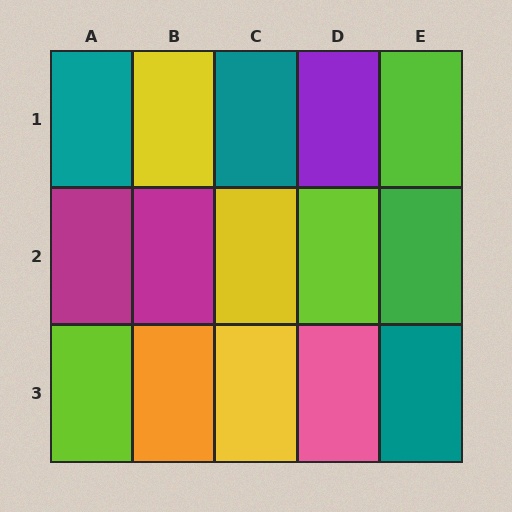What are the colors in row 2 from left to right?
Magenta, magenta, yellow, lime, green.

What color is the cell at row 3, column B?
Orange.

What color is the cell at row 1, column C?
Teal.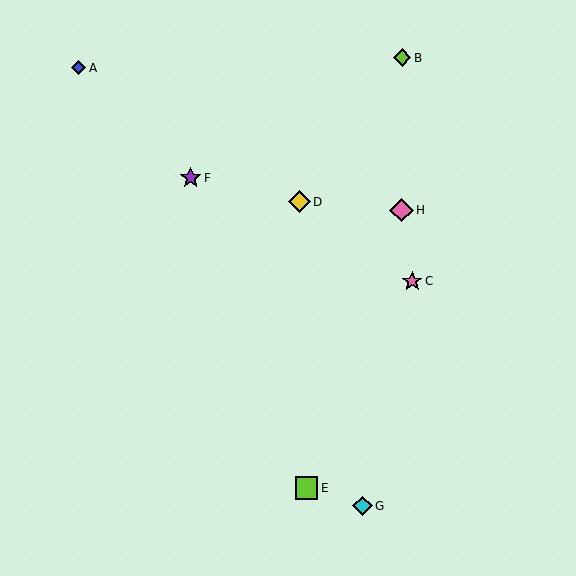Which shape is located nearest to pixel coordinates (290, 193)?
The yellow diamond (labeled D) at (299, 202) is nearest to that location.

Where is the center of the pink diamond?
The center of the pink diamond is at (402, 210).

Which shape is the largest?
The pink diamond (labeled H) is the largest.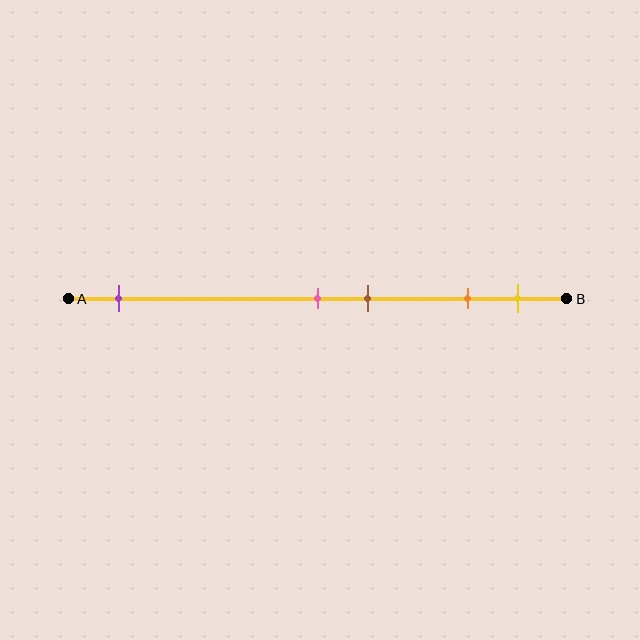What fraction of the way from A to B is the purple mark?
The purple mark is approximately 10% (0.1) of the way from A to B.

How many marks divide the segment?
There are 5 marks dividing the segment.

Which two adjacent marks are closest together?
The pink and brown marks are the closest adjacent pair.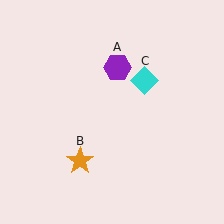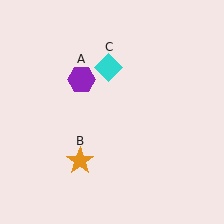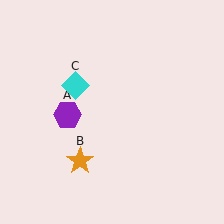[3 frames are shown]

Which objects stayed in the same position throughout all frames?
Orange star (object B) remained stationary.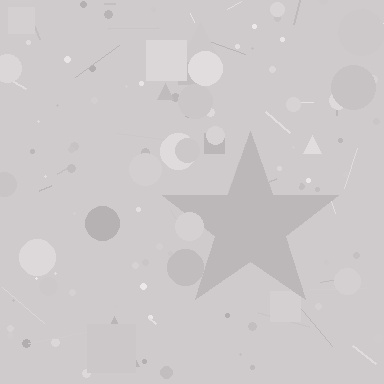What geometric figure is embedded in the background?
A star is embedded in the background.